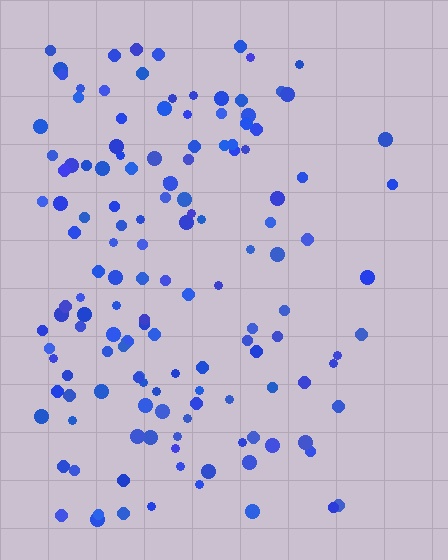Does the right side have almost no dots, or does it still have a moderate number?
Still a moderate number, just noticeably fewer than the left.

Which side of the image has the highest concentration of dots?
The left.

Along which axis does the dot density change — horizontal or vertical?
Horizontal.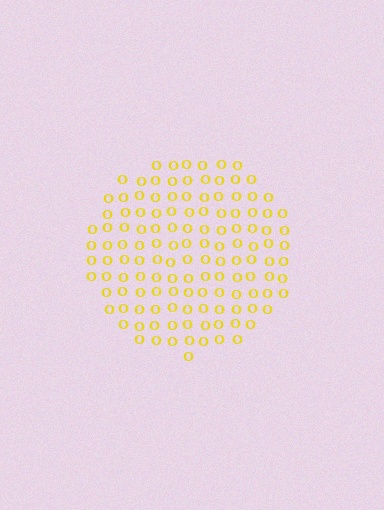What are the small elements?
The small elements are letter O's.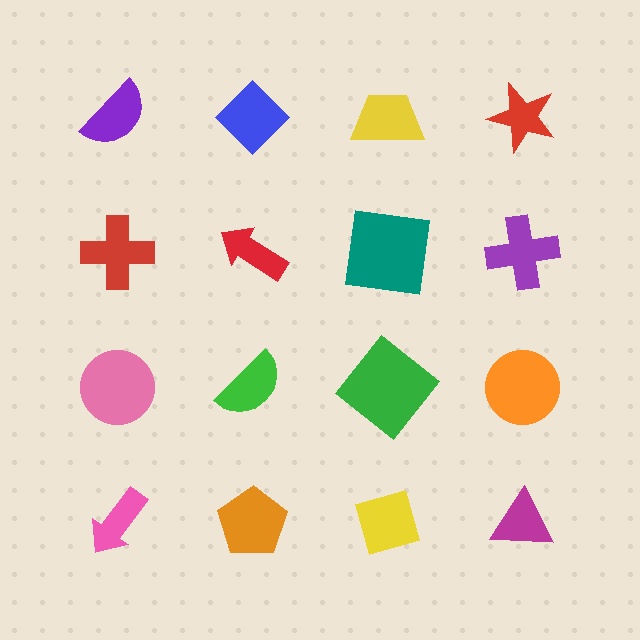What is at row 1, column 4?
A red star.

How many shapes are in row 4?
4 shapes.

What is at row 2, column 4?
A purple cross.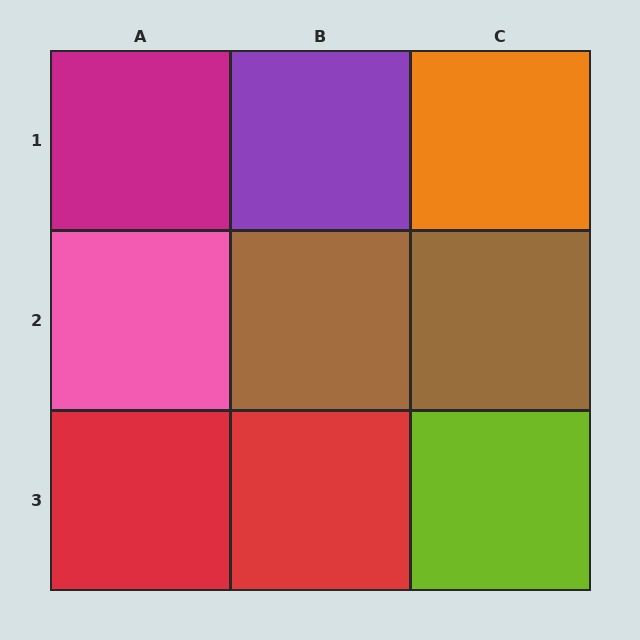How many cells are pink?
1 cell is pink.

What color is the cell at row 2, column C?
Brown.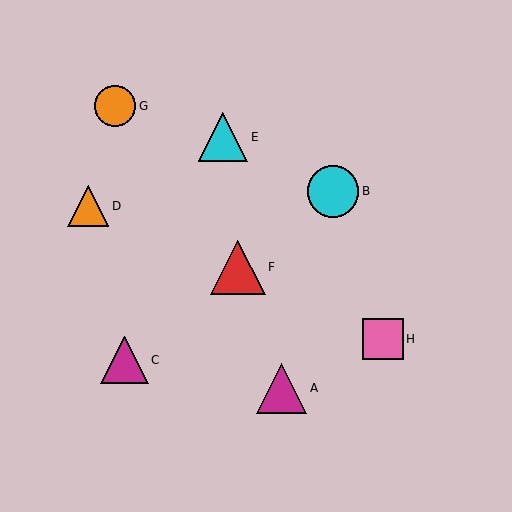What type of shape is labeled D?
Shape D is an orange triangle.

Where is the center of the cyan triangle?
The center of the cyan triangle is at (223, 137).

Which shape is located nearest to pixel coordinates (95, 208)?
The orange triangle (labeled D) at (88, 206) is nearest to that location.